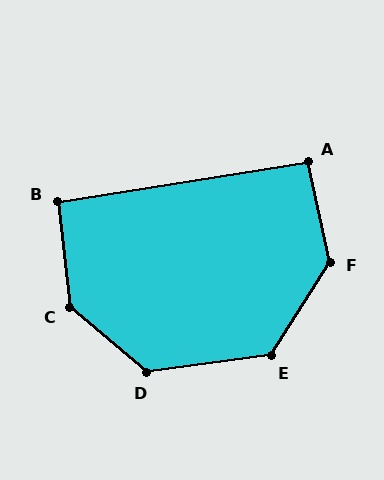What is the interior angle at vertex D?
Approximately 132 degrees (obtuse).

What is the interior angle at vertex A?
Approximately 94 degrees (approximately right).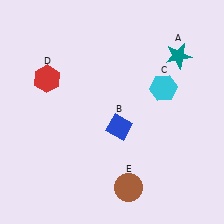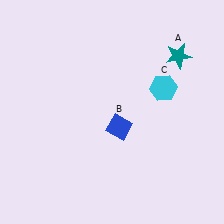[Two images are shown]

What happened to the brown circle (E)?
The brown circle (E) was removed in Image 2. It was in the bottom-right area of Image 1.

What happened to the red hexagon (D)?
The red hexagon (D) was removed in Image 2. It was in the top-left area of Image 1.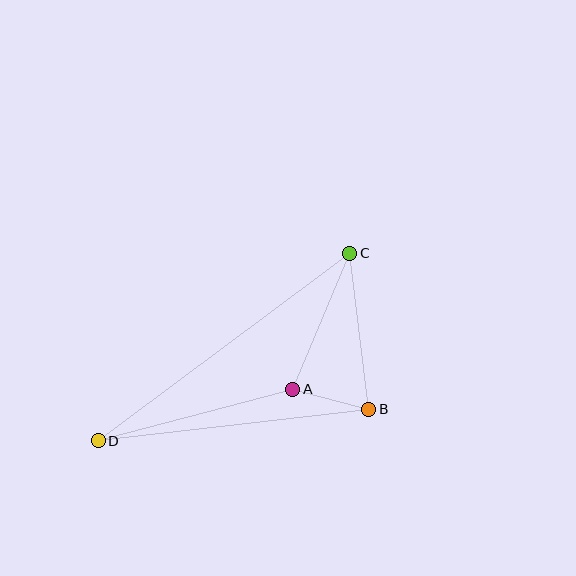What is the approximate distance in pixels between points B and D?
The distance between B and D is approximately 272 pixels.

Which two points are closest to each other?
Points A and B are closest to each other.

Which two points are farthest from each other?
Points C and D are farthest from each other.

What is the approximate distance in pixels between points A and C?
The distance between A and C is approximately 148 pixels.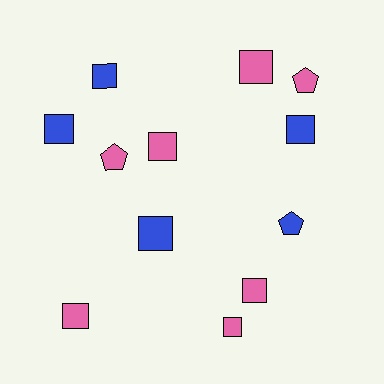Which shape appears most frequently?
Square, with 9 objects.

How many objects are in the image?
There are 12 objects.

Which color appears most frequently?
Pink, with 7 objects.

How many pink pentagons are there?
There are 2 pink pentagons.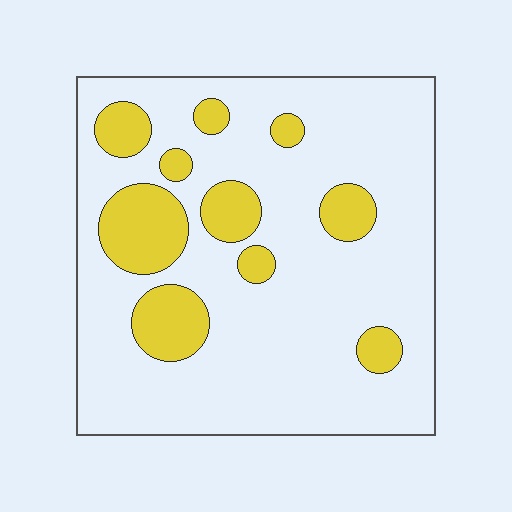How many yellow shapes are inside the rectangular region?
10.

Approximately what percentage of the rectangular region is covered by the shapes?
Approximately 20%.